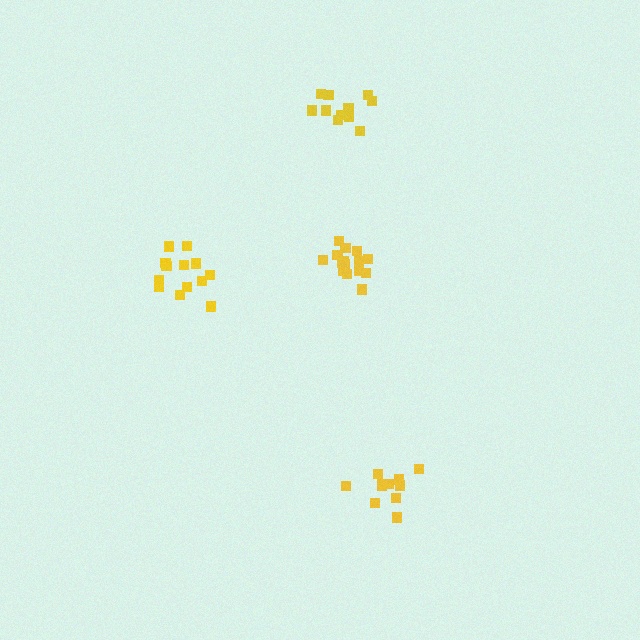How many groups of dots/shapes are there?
There are 4 groups.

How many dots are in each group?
Group 1: 11 dots, Group 2: 16 dots, Group 3: 11 dots, Group 4: 13 dots (51 total).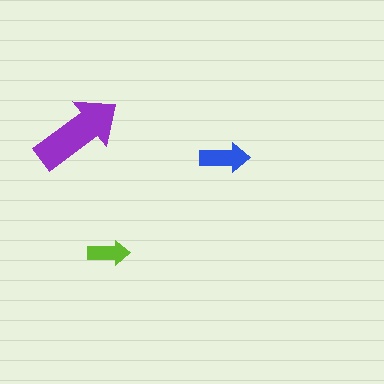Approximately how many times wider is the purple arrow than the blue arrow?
About 2 times wider.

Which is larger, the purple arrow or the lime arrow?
The purple one.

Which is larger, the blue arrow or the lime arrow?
The blue one.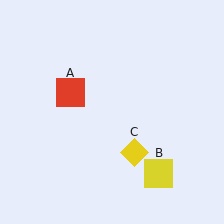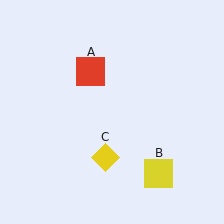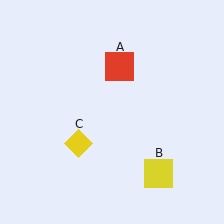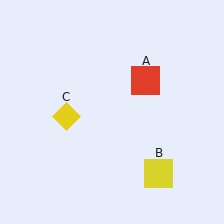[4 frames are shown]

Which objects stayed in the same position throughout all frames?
Yellow square (object B) remained stationary.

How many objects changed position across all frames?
2 objects changed position: red square (object A), yellow diamond (object C).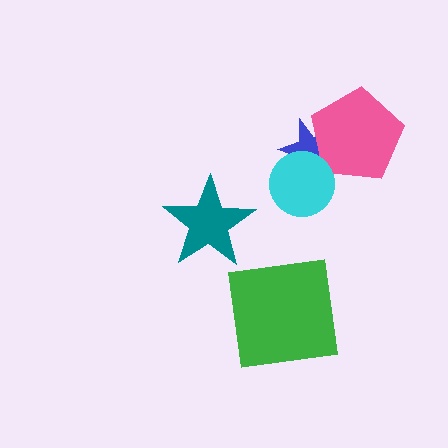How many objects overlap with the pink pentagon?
2 objects overlap with the pink pentagon.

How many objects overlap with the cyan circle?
2 objects overlap with the cyan circle.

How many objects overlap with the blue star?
2 objects overlap with the blue star.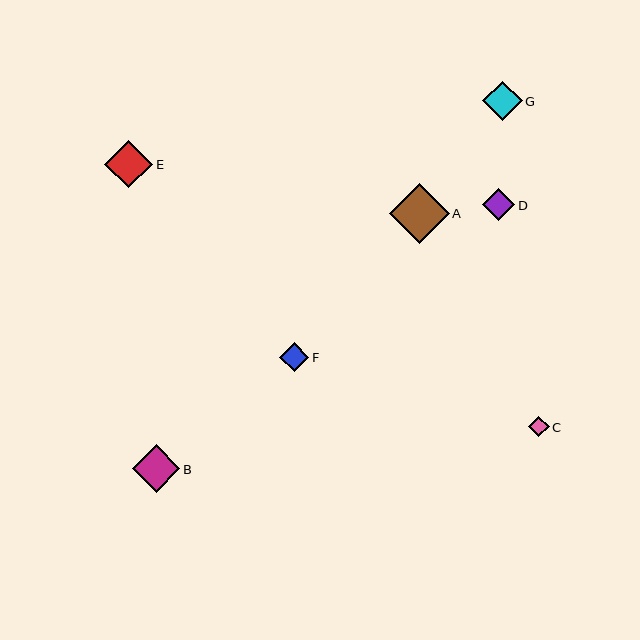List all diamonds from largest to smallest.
From largest to smallest: A, E, B, G, D, F, C.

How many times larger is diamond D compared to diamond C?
Diamond D is approximately 1.5 times the size of diamond C.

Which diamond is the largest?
Diamond A is the largest with a size of approximately 60 pixels.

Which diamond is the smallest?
Diamond C is the smallest with a size of approximately 21 pixels.